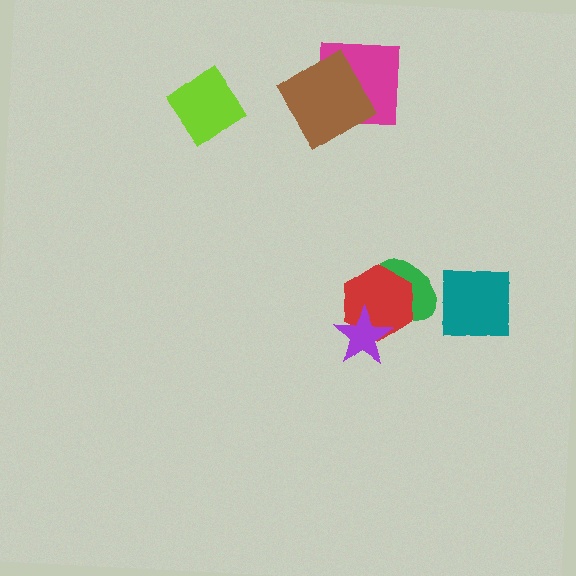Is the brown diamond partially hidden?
No, no other shape covers it.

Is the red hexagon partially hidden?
Yes, it is partially covered by another shape.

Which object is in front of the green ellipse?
The red hexagon is in front of the green ellipse.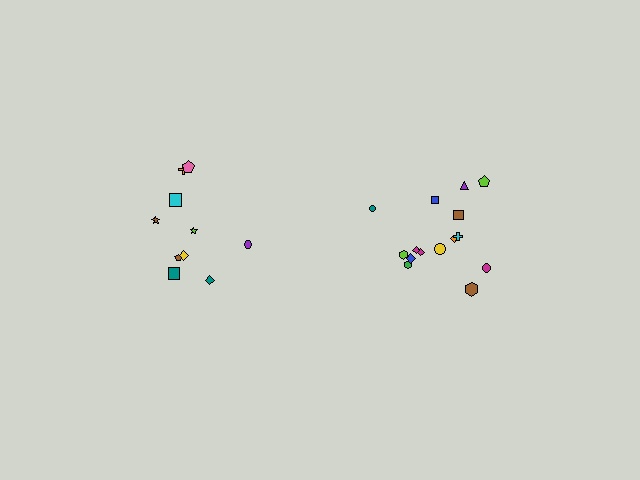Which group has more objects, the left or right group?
The right group.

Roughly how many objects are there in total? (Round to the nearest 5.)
Roughly 25 objects in total.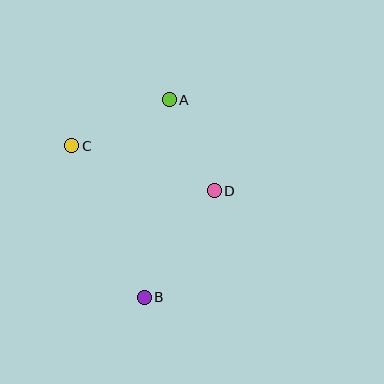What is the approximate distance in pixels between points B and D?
The distance between B and D is approximately 127 pixels.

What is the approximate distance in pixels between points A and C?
The distance between A and C is approximately 108 pixels.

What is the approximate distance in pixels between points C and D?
The distance between C and D is approximately 150 pixels.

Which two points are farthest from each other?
Points A and B are farthest from each other.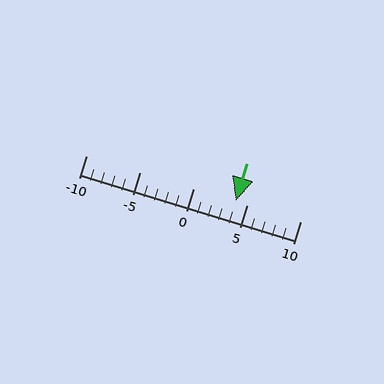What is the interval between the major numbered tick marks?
The major tick marks are spaced 5 units apart.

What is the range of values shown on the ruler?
The ruler shows values from -10 to 10.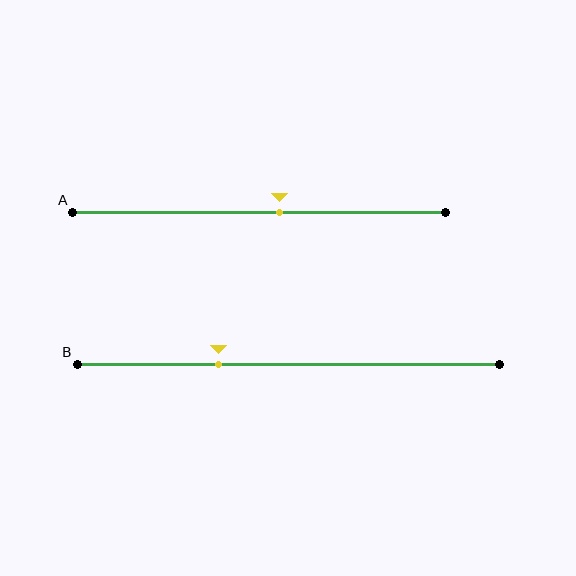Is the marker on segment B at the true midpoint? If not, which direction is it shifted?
No, the marker on segment B is shifted to the left by about 17% of the segment length.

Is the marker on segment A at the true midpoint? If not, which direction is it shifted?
No, the marker on segment A is shifted to the right by about 5% of the segment length.